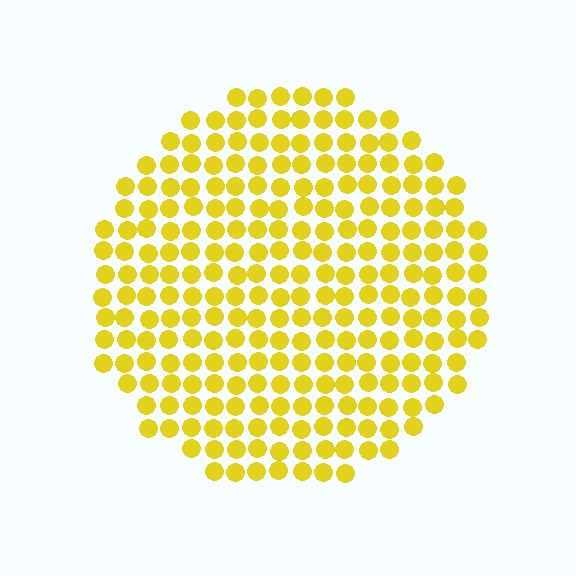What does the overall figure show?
The overall figure shows a circle.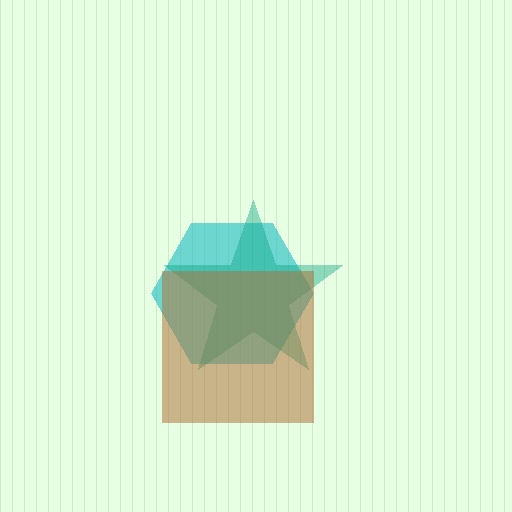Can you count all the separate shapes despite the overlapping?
Yes, there are 3 separate shapes.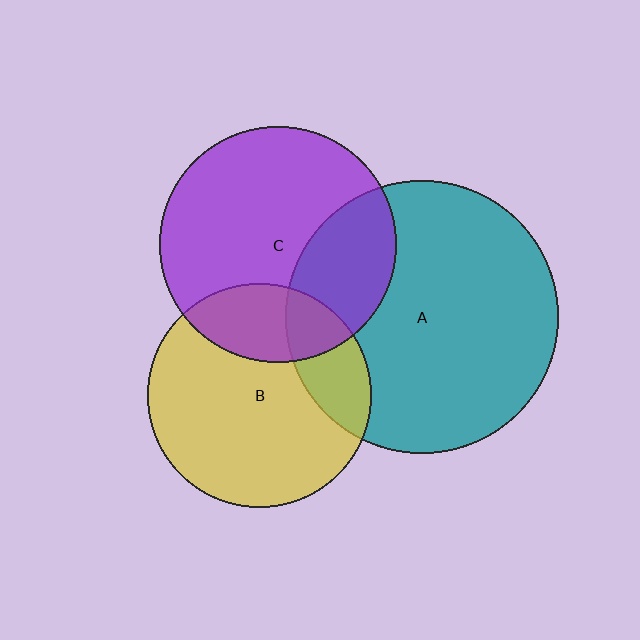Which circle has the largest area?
Circle A (teal).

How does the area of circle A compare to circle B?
Approximately 1.5 times.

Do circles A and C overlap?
Yes.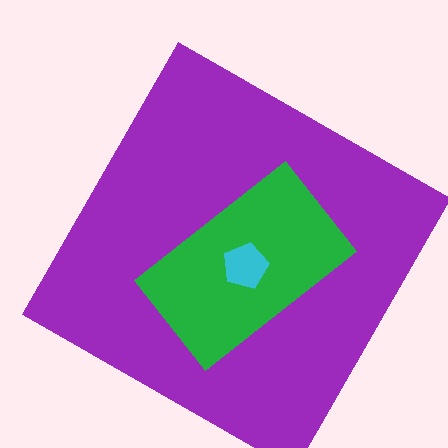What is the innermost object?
The cyan pentagon.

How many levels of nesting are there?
3.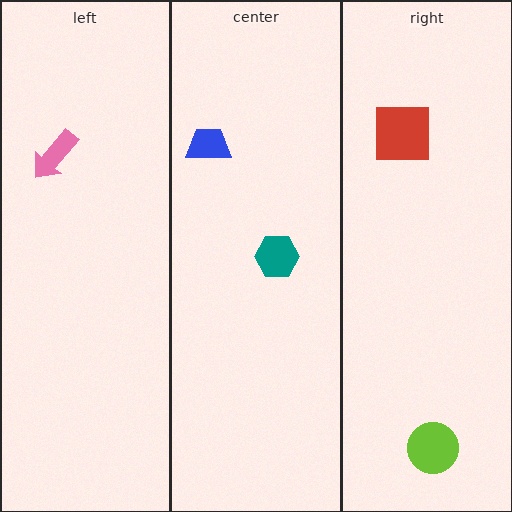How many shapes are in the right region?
2.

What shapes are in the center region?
The blue trapezoid, the teal hexagon.